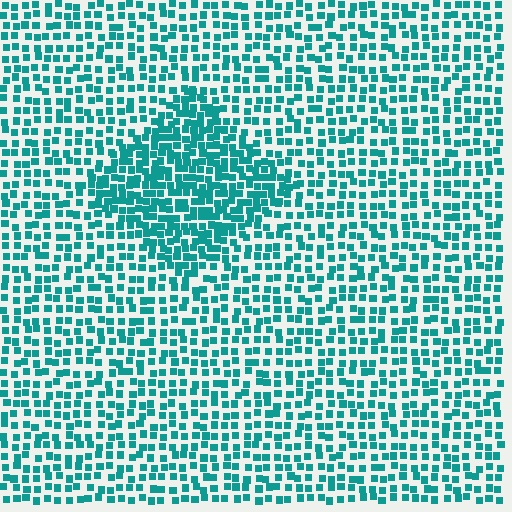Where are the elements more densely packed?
The elements are more densely packed inside the diamond boundary.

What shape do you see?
I see a diamond.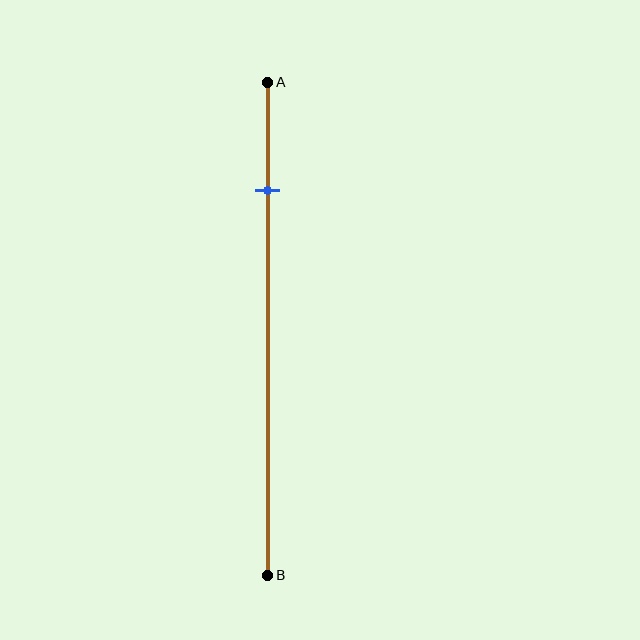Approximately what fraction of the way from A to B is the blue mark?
The blue mark is approximately 20% of the way from A to B.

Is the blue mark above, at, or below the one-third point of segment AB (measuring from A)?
The blue mark is above the one-third point of segment AB.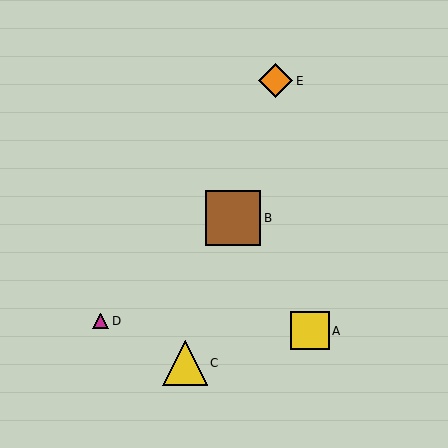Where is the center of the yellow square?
The center of the yellow square is at (310, 331).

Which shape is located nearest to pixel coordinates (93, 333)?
The magenta triangle (labeled D) at (101, 321) is nearest to that location.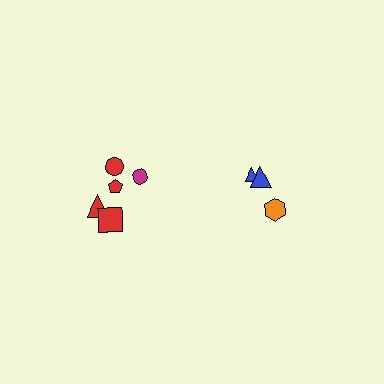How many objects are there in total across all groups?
There are 8 objects.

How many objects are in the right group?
There are 3 objects.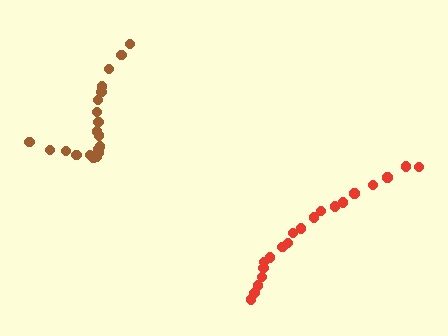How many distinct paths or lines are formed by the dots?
There are 2 distinct paths.